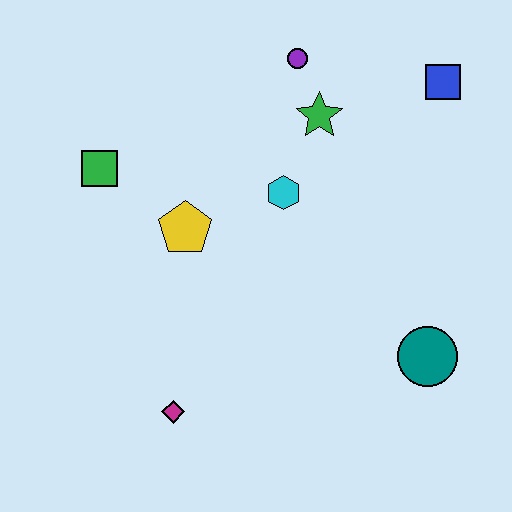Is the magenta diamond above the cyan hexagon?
No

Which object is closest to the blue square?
The green star is closest to the blue square.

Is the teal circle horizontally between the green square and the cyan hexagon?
No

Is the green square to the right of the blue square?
No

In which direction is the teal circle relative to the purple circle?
The teal circle is below the purple circle.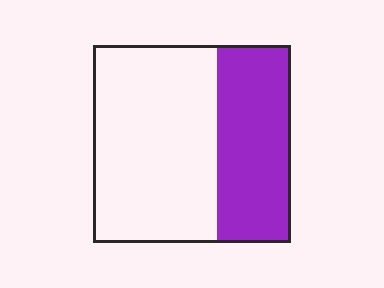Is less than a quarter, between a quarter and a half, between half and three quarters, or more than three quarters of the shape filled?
Between a quarter and a half.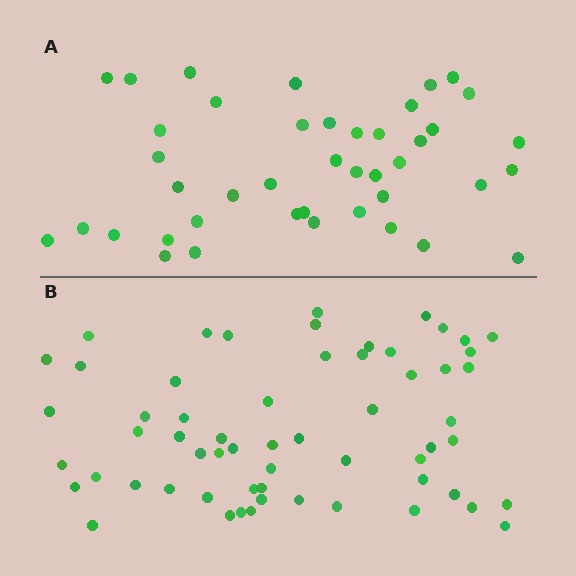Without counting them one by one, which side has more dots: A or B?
Region B (the bottom region) has more dots.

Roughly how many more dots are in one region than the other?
Region B has approximately 20 more dots than region A.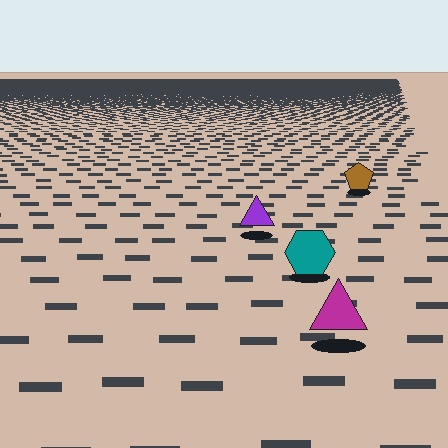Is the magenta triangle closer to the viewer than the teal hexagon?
Yes. The magenta triangle is closer — you can tell from the texture gradient: the ground texture is coarser near it.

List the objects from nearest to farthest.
From nearest to farthest: the magenta triangle, the teal hexagon, the purple triangle, the brown pentagon.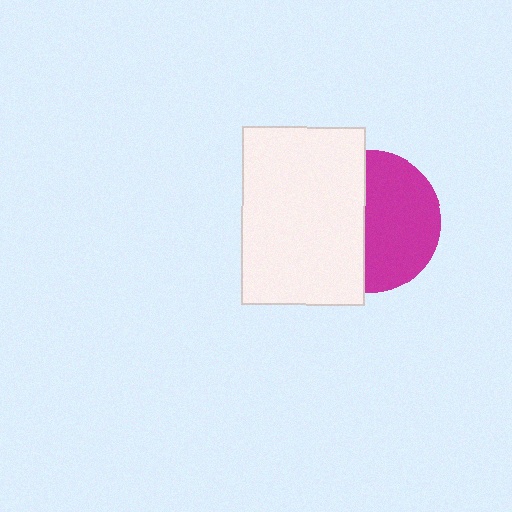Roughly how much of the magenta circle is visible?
About half of it is visible (roughly 54%).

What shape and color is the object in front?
The object in front is a white rectangle.